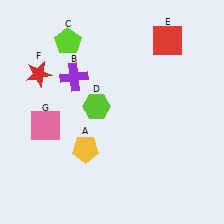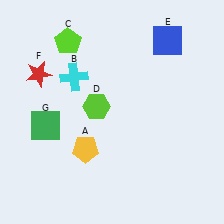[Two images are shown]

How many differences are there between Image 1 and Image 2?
There are 3 differences between the two images.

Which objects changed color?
B changed from purple to cyan. E changed from red to blue. G changed from pink to green.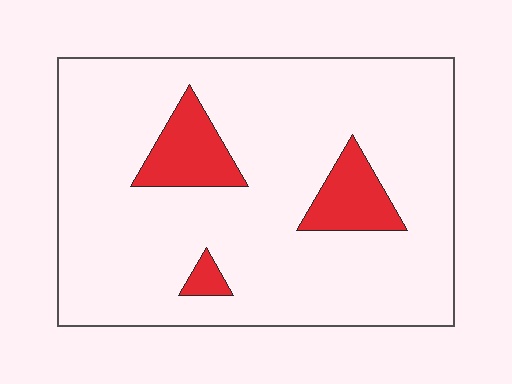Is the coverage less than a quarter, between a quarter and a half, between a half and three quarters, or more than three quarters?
Less than a quarter.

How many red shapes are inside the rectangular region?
3.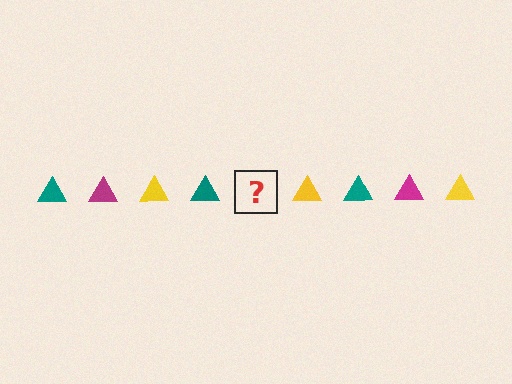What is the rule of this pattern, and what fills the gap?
The rule is that the pattern cycles through teal, magenta, yellow triangles. The gap should be filled with a magenta triangle.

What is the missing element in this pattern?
The missing element is a magenta triangle.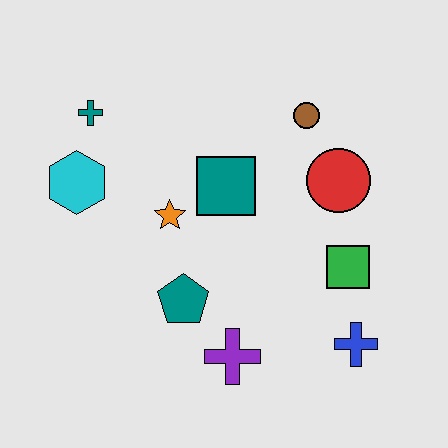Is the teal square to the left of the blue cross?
Yes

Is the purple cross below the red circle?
Yes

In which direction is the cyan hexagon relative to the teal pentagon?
The cyan hexagon is above the teal pentagon.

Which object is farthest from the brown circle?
The purple cross is farthest from the brown circle.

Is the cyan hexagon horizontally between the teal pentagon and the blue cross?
No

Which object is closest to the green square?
The blue cross is closest to the green square.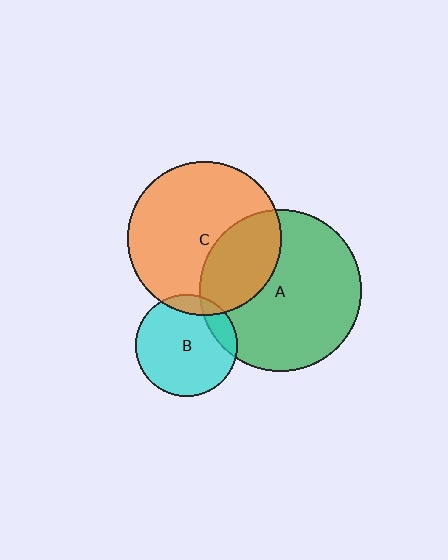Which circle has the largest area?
Circle A (green).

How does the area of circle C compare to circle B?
Approximately 2.3 times.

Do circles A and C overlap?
Yes.